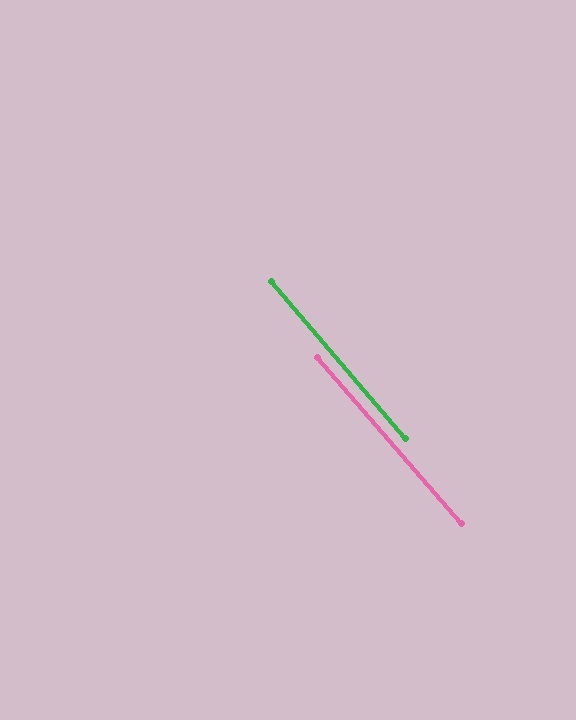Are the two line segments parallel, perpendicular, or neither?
Parallel — their directions differ by only 0.4°.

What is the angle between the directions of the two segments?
Approximately 0 degrees.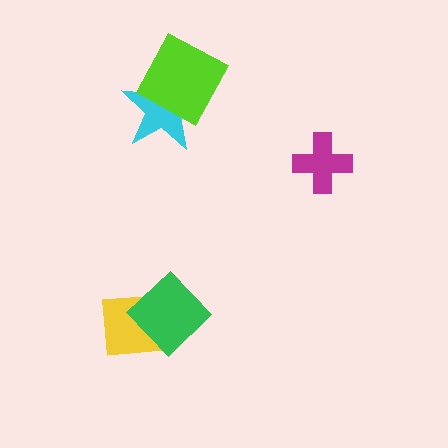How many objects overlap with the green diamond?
1 object overlaps with the green diamond.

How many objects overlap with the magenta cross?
0 objects overlap with the magenta cross.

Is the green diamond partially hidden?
No, no other shape covers it.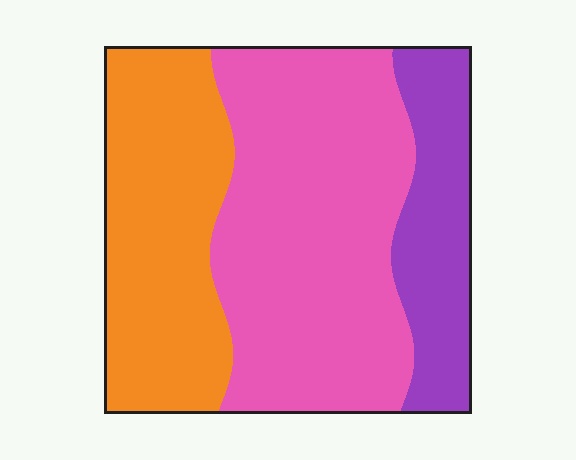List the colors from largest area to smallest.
From largest to smallest: pink, orange, purple.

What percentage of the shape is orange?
Orange takes up about one third (1/3) of the shape.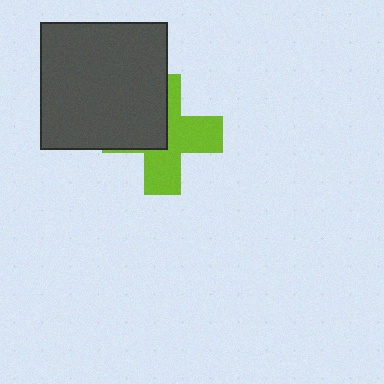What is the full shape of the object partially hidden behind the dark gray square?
The partially hidden object is a lime cross.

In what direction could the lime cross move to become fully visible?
The lime cross could move toward the lower-right. That would shift it out from behind the dark gray square entirely.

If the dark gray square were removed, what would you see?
You would see the complete lime cross.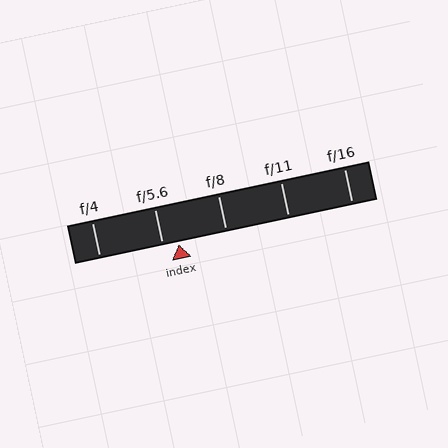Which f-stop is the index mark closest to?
The index mark is closest to f/5.6.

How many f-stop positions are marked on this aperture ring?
There are 5 f-stop positions marked.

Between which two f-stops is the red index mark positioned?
The index mark is between f/5.6 and f/8.